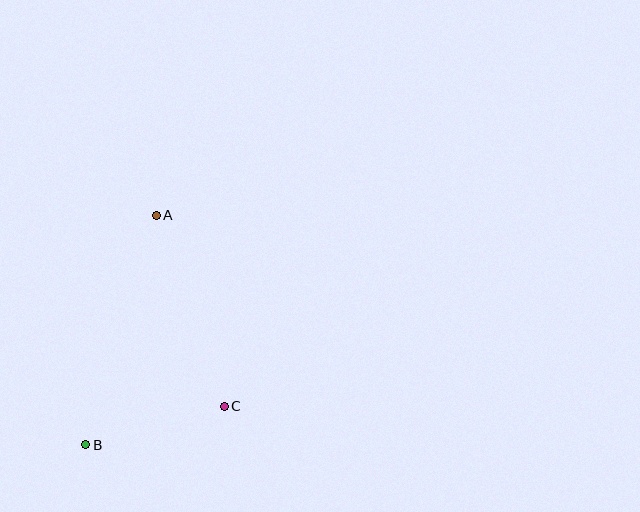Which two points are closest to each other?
Points B and C are closest to each other.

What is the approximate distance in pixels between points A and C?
The distance between A and C is approximately 202 pixels.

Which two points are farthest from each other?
Points A and B are farthest from each other.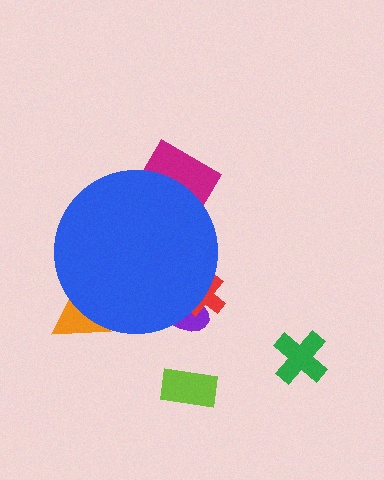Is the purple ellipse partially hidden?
Yes, the purple ellipse is partially hidden behind the blue circle.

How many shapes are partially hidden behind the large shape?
4 shapes are partially hidden.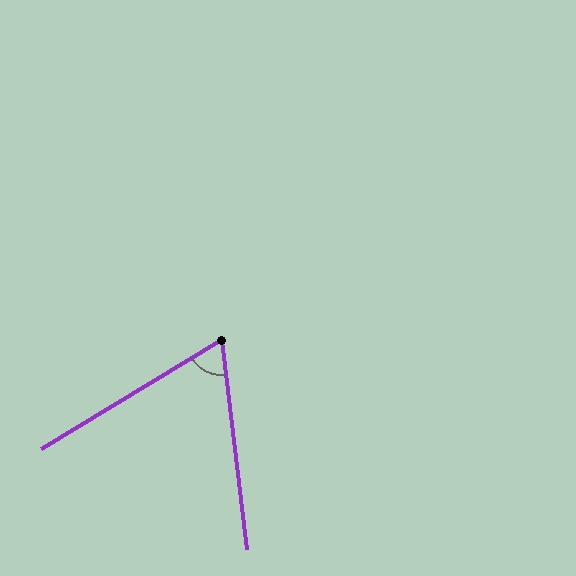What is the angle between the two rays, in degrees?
Approximately 66 degrees.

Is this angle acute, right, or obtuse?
It is acute.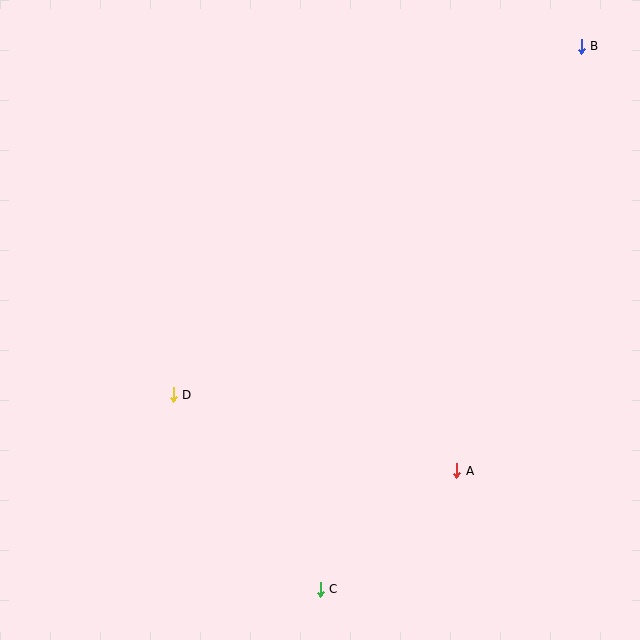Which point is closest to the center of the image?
Point D at (173, 395) is closest to the center.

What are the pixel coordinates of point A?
Point A is at (457, 471).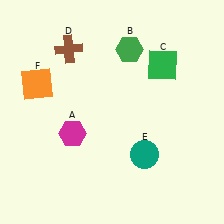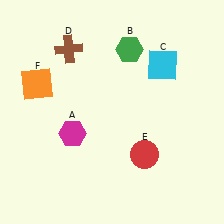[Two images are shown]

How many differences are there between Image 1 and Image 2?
There are 2 differences between the two images.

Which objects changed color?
C changed from green to cyan. E changed from teal to red.